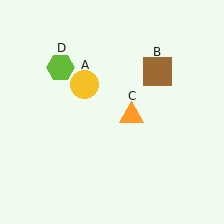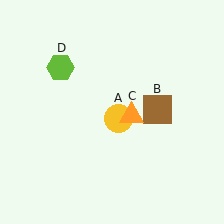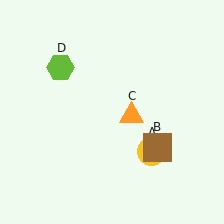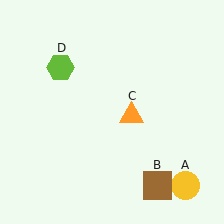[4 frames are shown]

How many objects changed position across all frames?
2 objects changed position: yellow circle (object A), brown square (object B).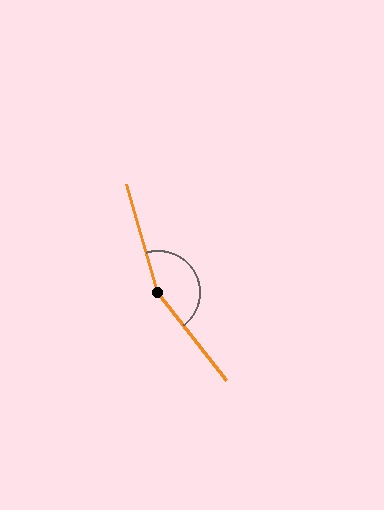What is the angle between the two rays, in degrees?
Approximately 158 degrees.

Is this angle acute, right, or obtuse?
It is obtuse.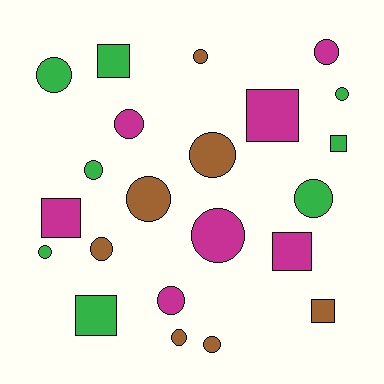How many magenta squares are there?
There are 3 magenta squares.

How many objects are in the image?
There are 22 objects.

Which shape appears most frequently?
Circle, with 15 objects.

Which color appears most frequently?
Green, with 8 objects.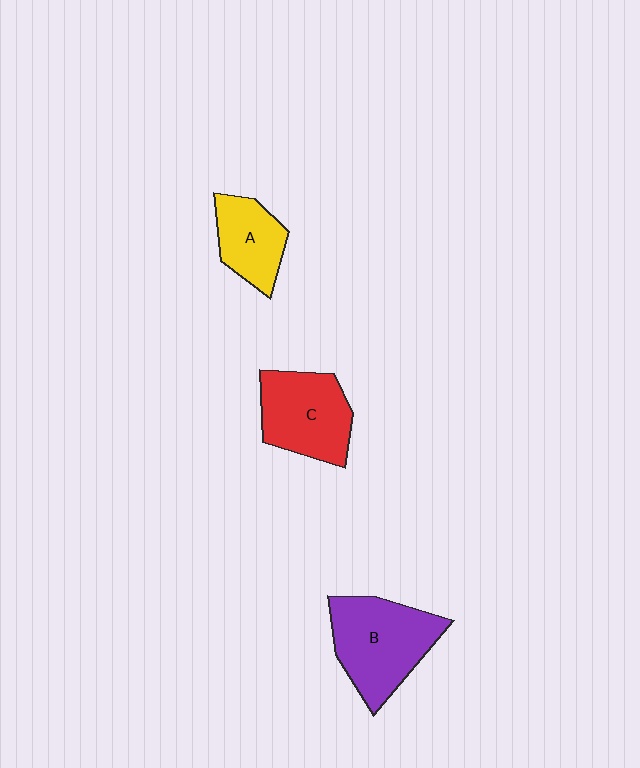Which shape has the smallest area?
Shape A (yellow).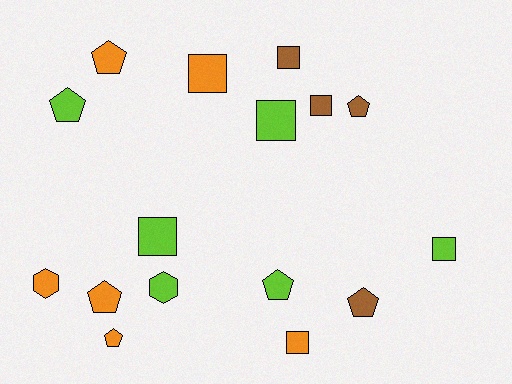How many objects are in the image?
There are 16 objects.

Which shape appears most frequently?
Pentagon, with 7 objects.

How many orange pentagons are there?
There are 3 orange pentagons.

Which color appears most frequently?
Orange, with 6 objects.